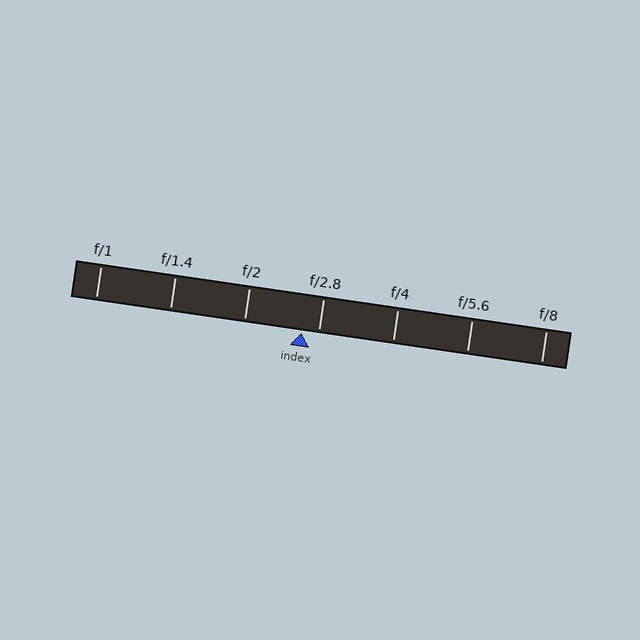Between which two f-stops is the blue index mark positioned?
The index mark is between f/2 and f/2.8.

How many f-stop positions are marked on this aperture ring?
There are 7 f-stop positions marked.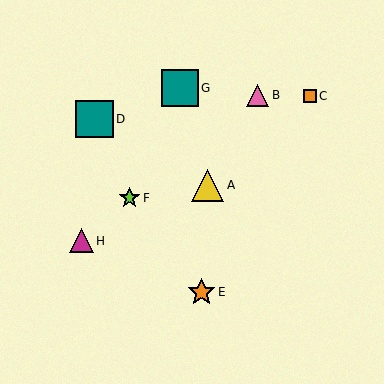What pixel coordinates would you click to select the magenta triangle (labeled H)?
Click at (82, 241) to select the magenta triangle H.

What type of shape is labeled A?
Shape A is a yellow triangle.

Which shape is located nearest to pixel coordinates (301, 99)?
The orange square (labeled C) at (310, 96) is nearest to that location.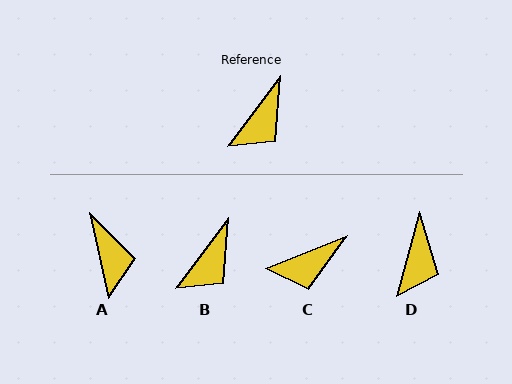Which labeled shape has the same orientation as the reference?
B.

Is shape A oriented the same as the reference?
No, it is off by about 49 degrees.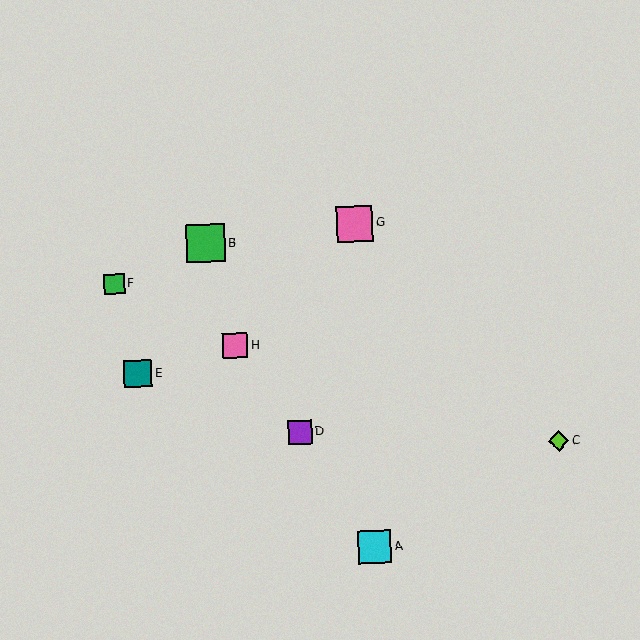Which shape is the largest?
The green square (labeled B) is the largest.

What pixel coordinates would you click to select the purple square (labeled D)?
Click at (300, 432) to select the purple square D.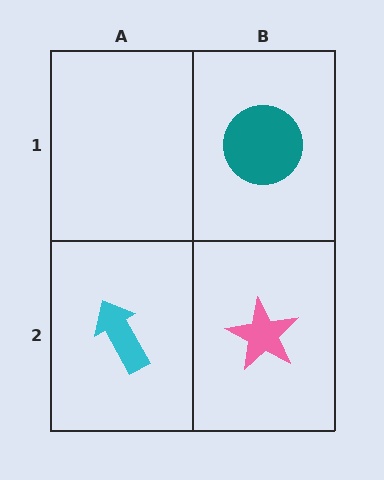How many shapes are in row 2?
2 shapes.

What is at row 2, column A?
A cyan arrow.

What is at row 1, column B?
A teal circle.